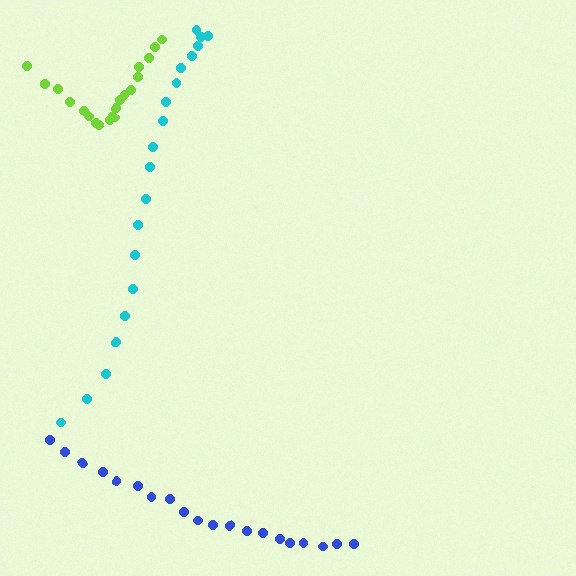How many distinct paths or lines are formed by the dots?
There are 3 distinct paths.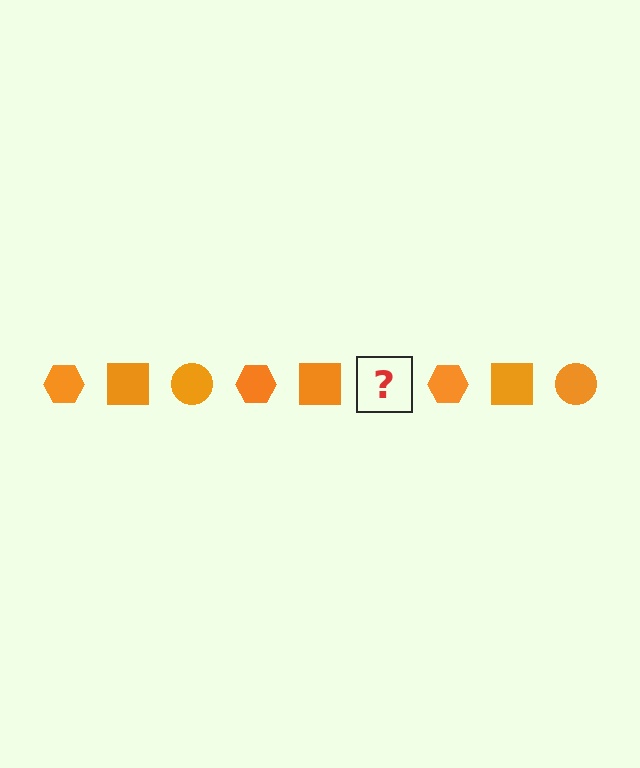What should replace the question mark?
The question mark should be replaced with an orange circle.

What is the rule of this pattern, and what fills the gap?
The rule is that the pattern cycles through hexagon, square, circle shapes in orange. The gap should be filled with an orange circle.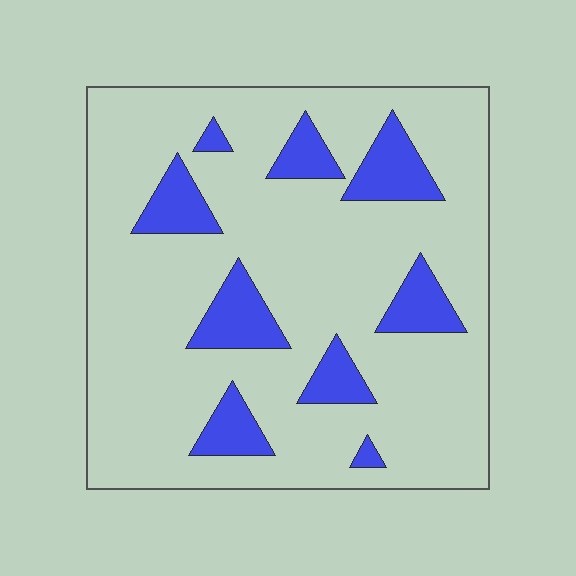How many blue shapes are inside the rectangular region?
9.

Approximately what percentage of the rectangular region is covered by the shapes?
Approximately 15%.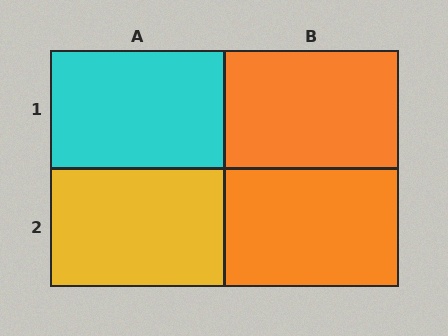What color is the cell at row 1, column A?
Cyan.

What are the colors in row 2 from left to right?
Yellow, orange.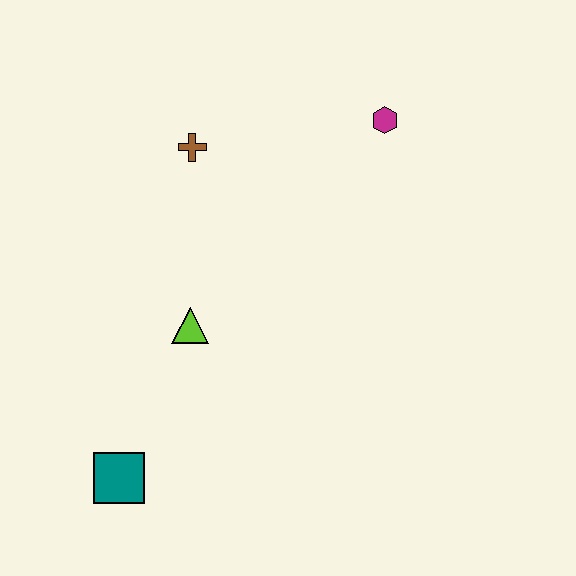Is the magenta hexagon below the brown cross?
No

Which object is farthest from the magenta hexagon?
The teal square is farthest from the magenta hexagon.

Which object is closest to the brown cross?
The lime triangle is closest to the brown cross.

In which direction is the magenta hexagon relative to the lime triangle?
The magenta hexagon is above the lime triangle.